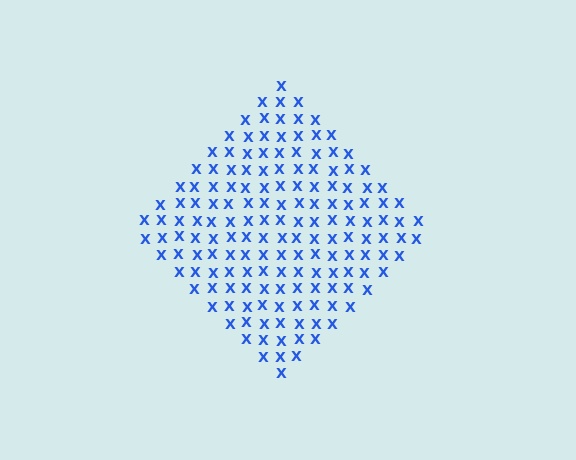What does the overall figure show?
The overall figure shows a diamond.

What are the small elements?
The small elements are letter X's.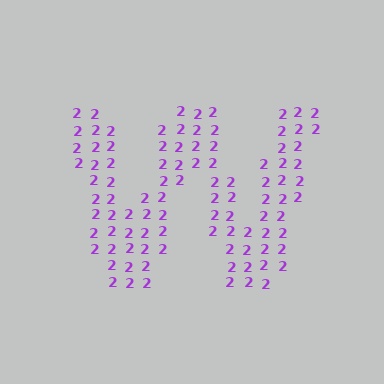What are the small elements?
The small elements are digit 2's.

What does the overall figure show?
The overall figure shows the letter W.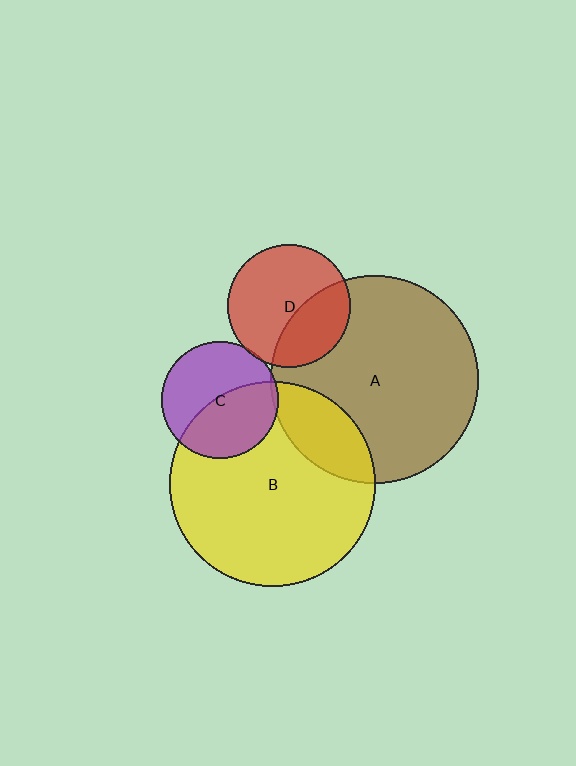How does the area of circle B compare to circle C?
Approximately 3.1 times.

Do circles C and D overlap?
Yes.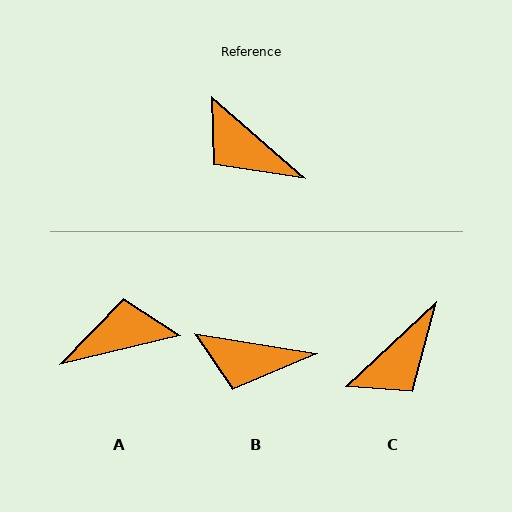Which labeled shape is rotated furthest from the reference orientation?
A, about 125 degrees away.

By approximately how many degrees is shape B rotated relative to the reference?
Approximately 32 degrees counter-clockwise.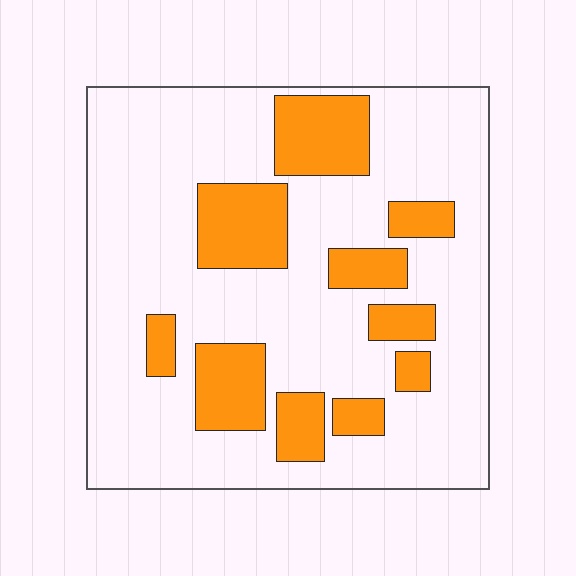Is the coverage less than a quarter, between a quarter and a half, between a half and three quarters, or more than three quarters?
Less than a quarter.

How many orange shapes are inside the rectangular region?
10.